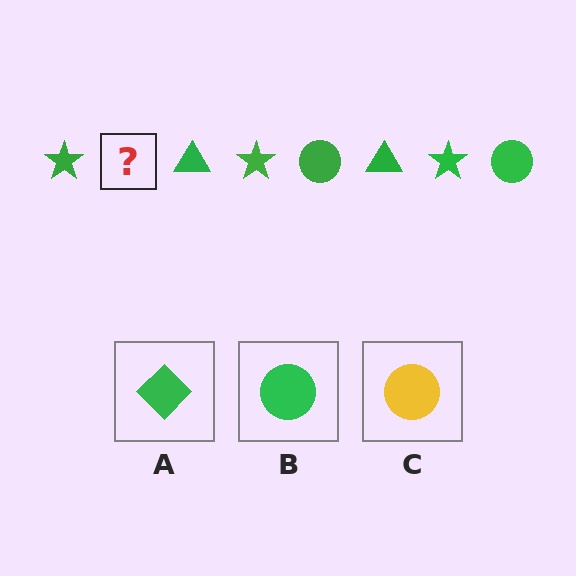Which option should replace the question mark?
Option B.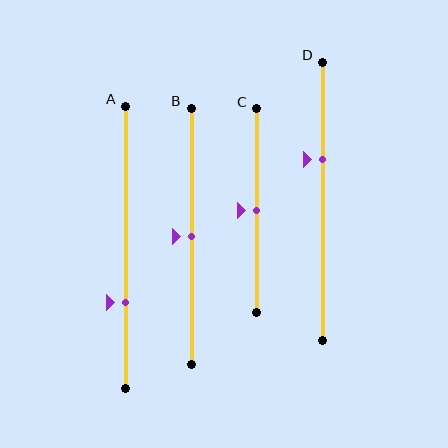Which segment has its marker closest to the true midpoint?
Segment B has its marker closest to the true midpoint.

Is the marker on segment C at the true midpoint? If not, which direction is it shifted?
Yes, the marker on segment C is at the true midpoint.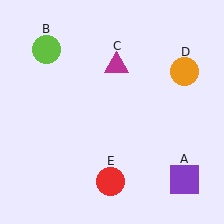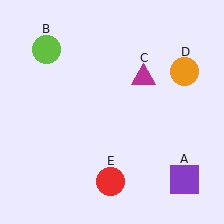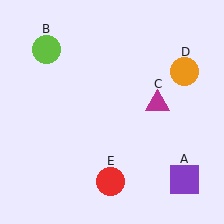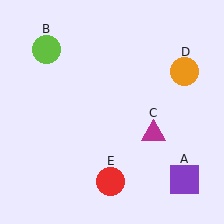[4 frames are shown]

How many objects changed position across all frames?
1 object changed position: magenta triangle (object C).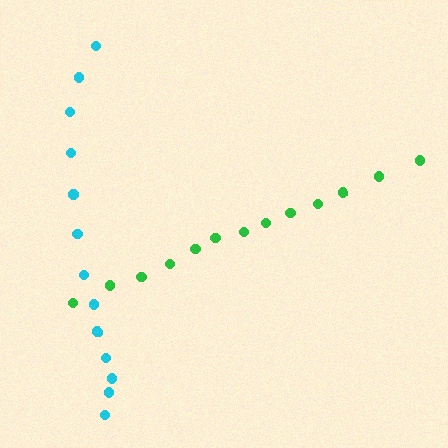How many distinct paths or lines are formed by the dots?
There are 2 distinct paths.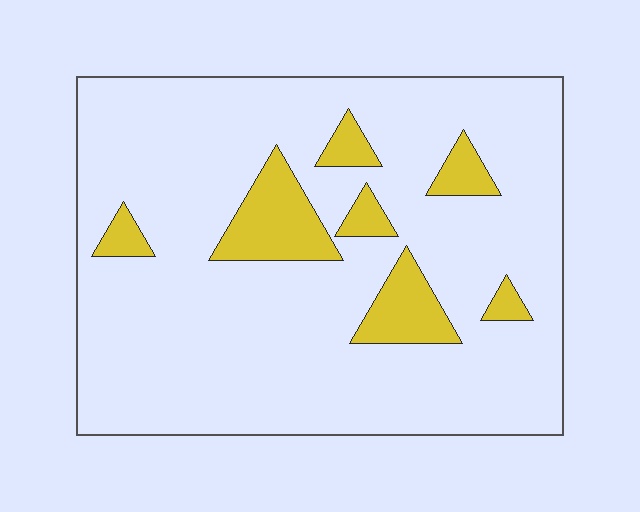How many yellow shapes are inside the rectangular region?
7.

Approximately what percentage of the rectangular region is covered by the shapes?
Approximately 15%.